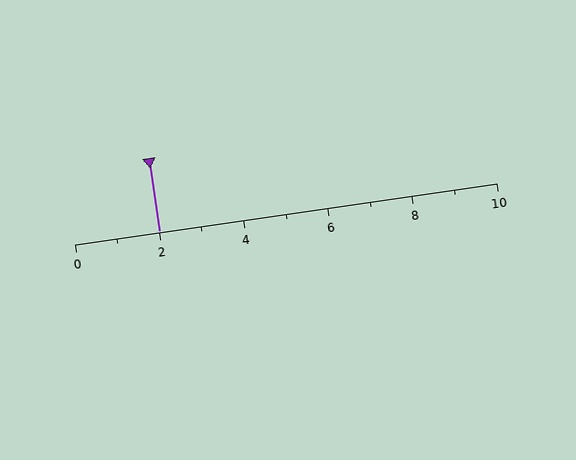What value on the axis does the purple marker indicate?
The marker indicates approximately 2.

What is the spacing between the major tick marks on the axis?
The major ticks are spaced 2 apart.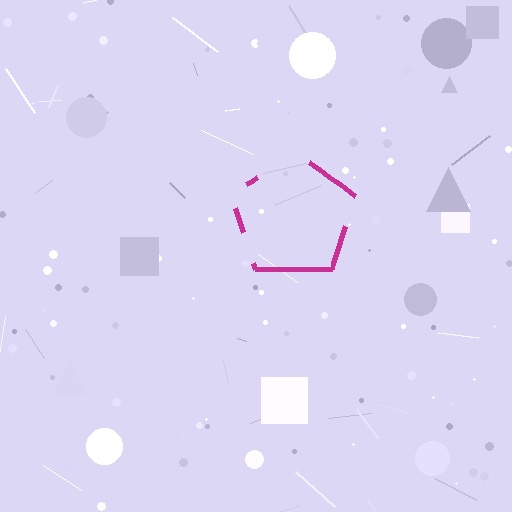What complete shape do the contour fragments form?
The contour fragments form a pentagon.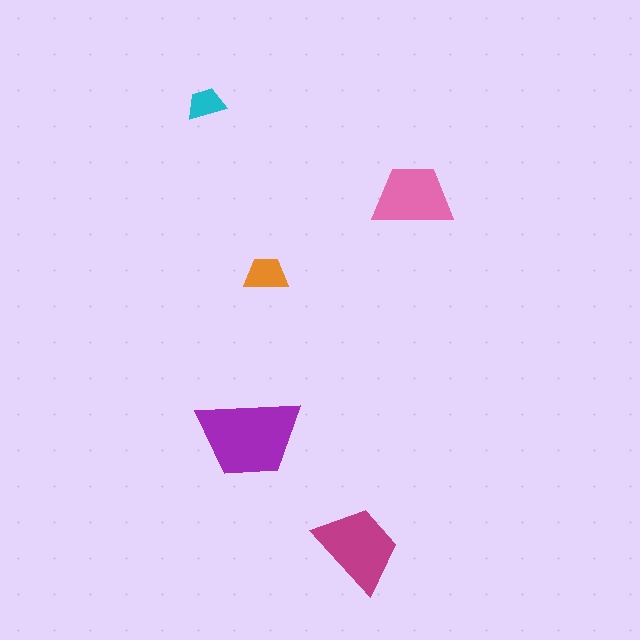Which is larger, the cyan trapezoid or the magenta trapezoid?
The magenta one.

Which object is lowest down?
The magenta trapezoid is bottommost.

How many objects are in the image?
There are 5 objects in the image.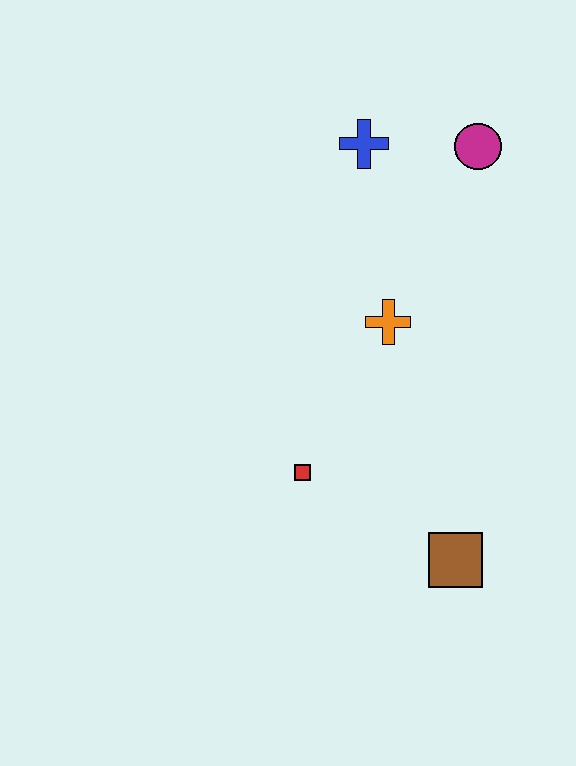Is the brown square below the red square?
Yes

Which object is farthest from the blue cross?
The brown square is farthest from the blue cross.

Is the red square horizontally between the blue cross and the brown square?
No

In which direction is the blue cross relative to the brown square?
The blue cross is above the brown square.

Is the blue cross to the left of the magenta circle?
Yes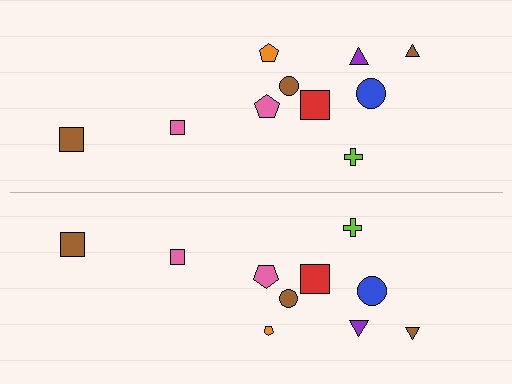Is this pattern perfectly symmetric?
No, the pattern is not perfectly symmetric. The orange pentagon on the bottom side has a different size than its mirror counterpart.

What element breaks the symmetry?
The orange pentagon on the bottom side has a different size than its mirror counterpart.